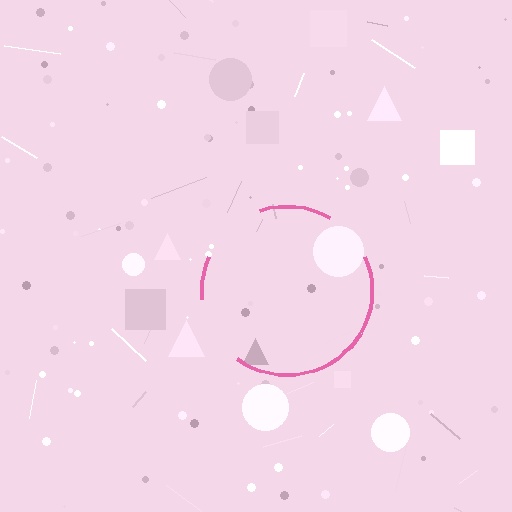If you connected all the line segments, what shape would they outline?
They would outline a circle.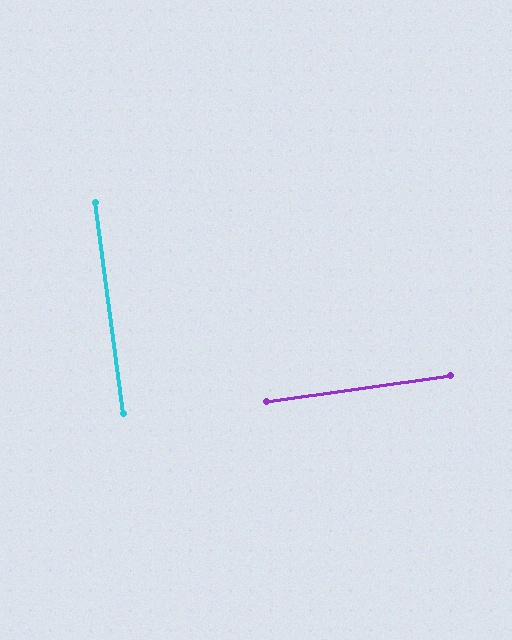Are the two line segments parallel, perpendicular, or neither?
Perpendicular — they meet at approximately 89°.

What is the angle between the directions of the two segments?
Approximately 89 degrees.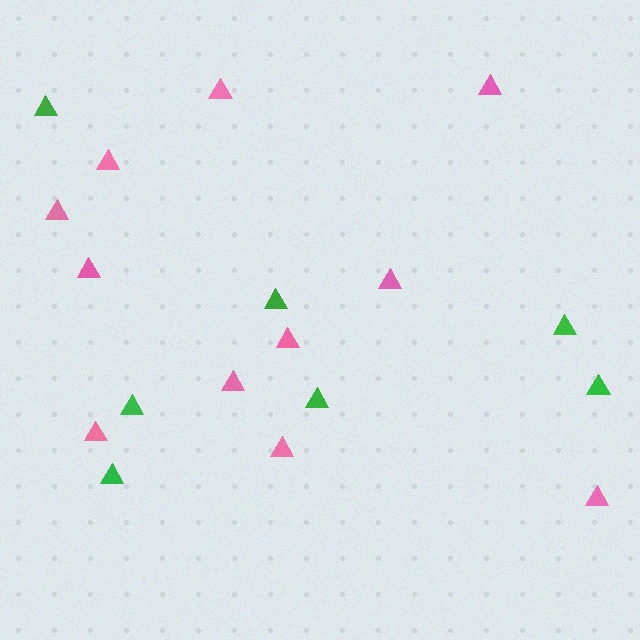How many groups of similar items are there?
There are 2 groups: one group of pink triangles (11) and one group of green triangles (7).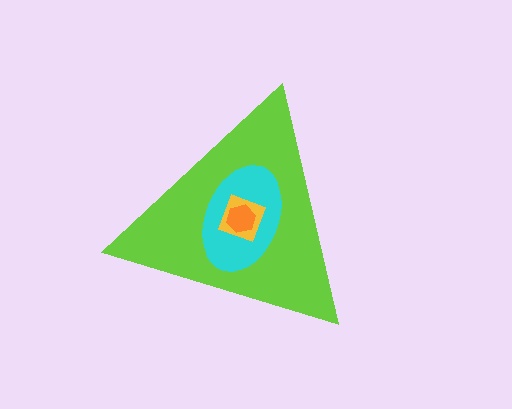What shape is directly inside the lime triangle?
The cyan ellipse.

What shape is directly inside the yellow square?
The orange hexagon.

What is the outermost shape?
The lime triangle.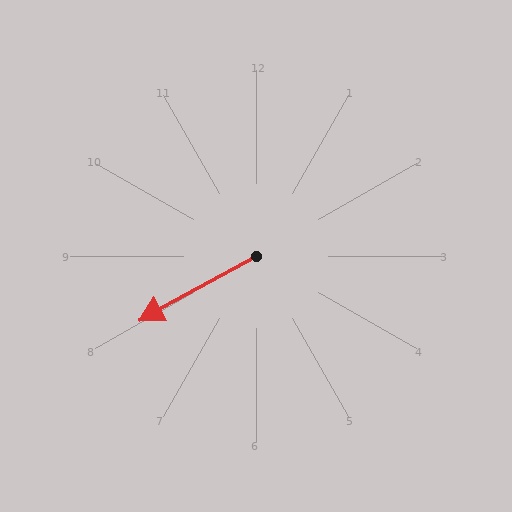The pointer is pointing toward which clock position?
Roughly 8 o'clock.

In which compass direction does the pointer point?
Southwest.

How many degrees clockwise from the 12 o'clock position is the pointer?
Approximately 241 degrees.